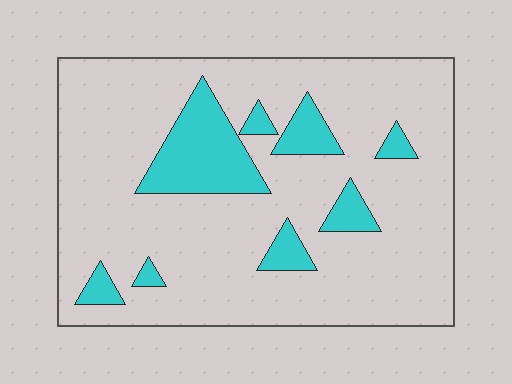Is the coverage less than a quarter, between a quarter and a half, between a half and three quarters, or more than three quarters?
Less than a quarter.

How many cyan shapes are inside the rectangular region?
8.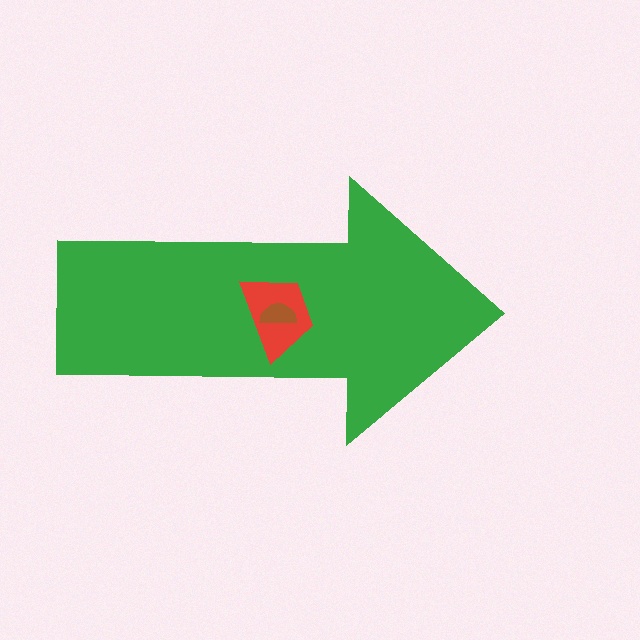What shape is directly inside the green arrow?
The red trapezoid.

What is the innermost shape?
The brown semicircle.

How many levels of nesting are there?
3.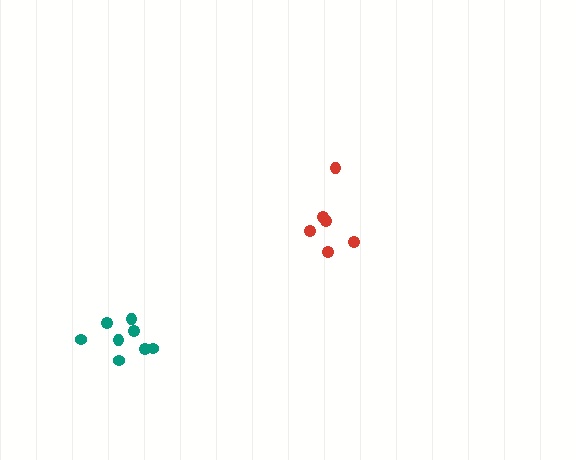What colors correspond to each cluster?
The clusters are colored: red, teal.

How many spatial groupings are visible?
There are 2 spatial groupings.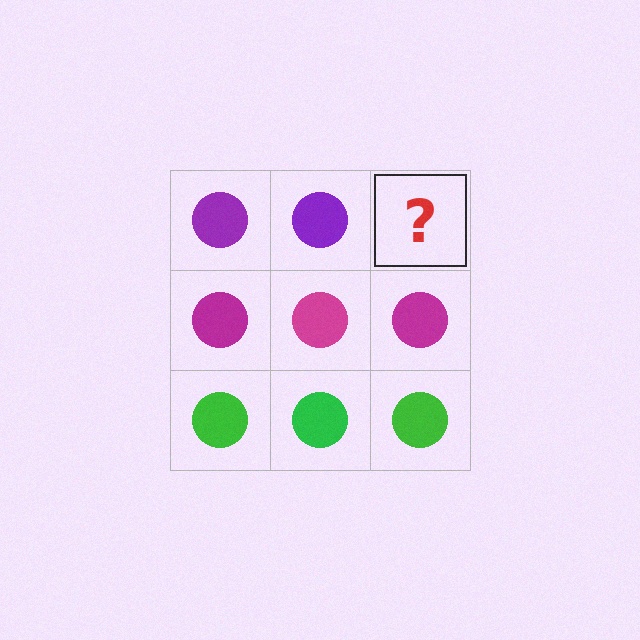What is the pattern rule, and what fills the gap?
The rule is that each row has a consistent color. The gap should be filled with a purple circle.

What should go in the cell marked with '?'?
The missing cell should contain a purple circle.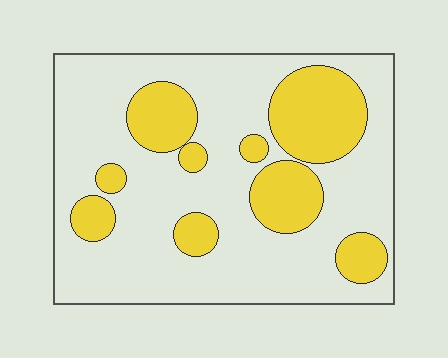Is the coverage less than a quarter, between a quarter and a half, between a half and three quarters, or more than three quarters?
Between a quarter and a half.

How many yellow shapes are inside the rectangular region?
9.